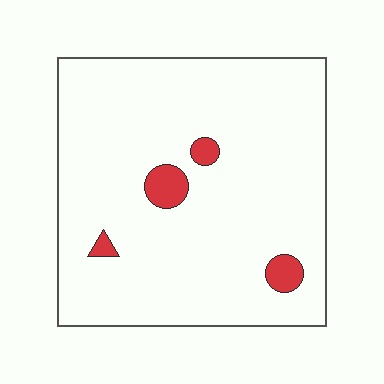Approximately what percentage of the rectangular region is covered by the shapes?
Approximately 5%.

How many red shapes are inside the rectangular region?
4.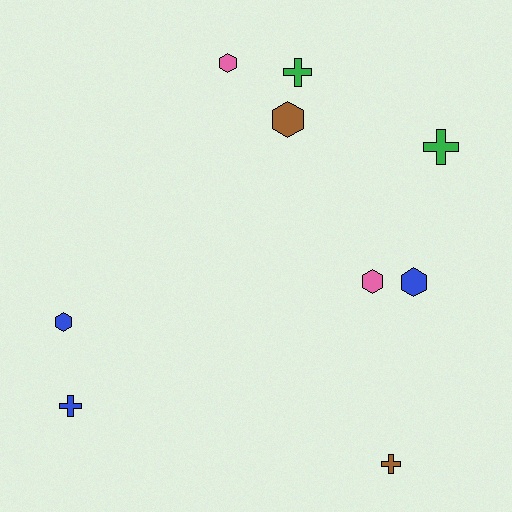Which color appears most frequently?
Blue, with 3 objects.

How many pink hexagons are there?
There are 2 pink hexagons.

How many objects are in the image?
There are 9 objects.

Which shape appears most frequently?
Hexagon, with 5 objects.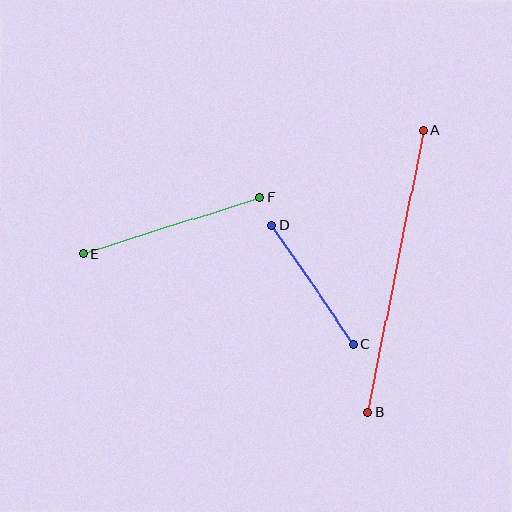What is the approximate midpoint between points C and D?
The midpoint is at approximately (313, 285) pixels.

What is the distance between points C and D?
The distance is approximately 144 pixels.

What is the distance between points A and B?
The distance is approximately 287 pixels.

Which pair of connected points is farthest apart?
Points A and B are farthest apart.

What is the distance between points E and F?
The distance is approximately 186 pixels.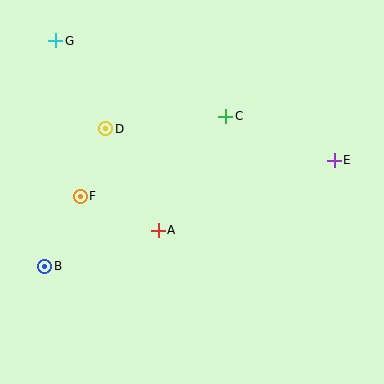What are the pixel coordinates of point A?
Point A is at (158, 230).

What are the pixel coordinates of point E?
Point E is at (334, 160).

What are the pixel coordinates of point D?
Point D is at (106, 129).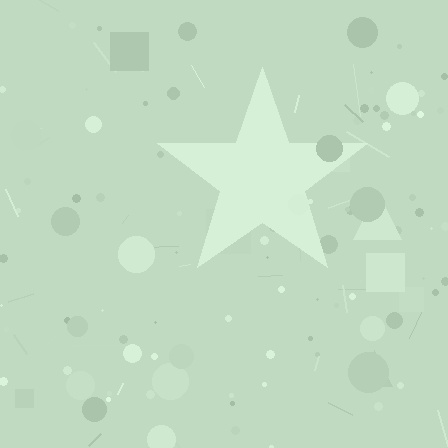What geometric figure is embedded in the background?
A star is embedded in the background.